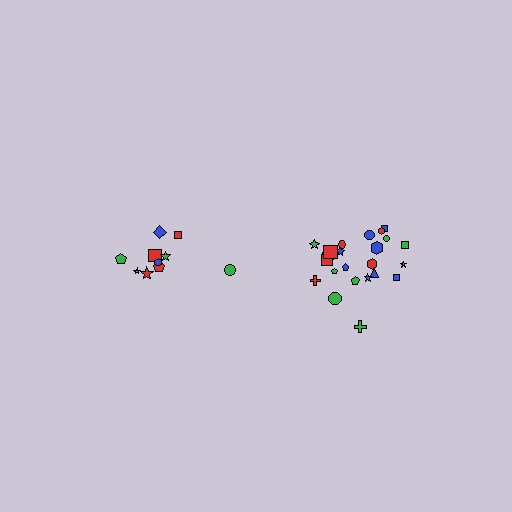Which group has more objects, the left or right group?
The right group.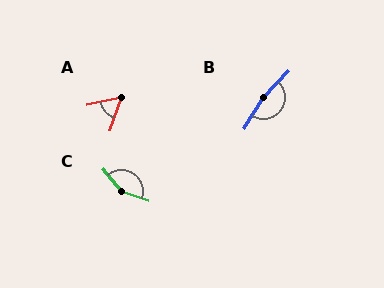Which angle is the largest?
B, at approximately 167 degrees.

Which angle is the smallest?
A, at approximately 59 degrees.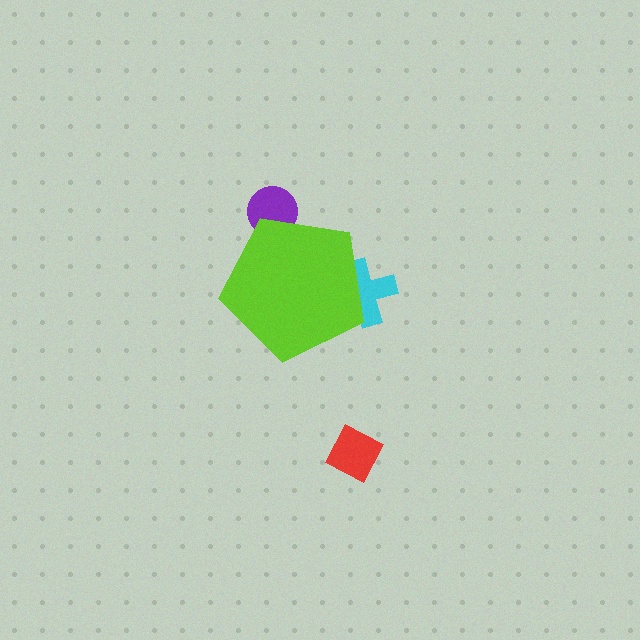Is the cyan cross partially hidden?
Yes, the cyan cross is partially hidden behind the lime pentagon.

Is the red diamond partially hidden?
No, the red diamond is fully visible.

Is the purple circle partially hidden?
Yes, the purple circle is partially hidden behind the lime pentagon.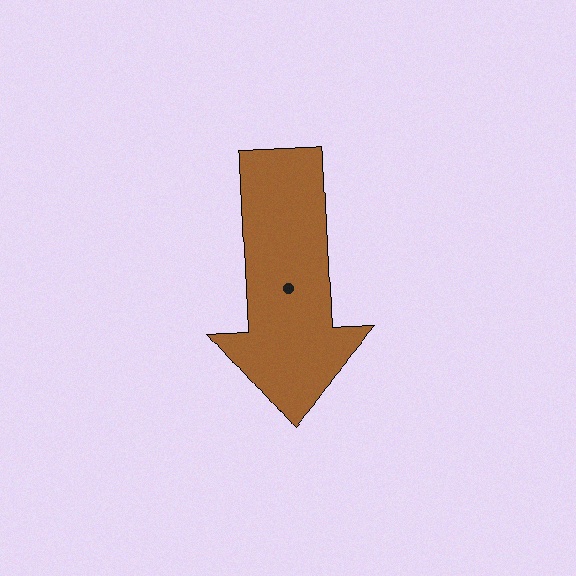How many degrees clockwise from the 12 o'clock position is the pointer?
Approximately 180 degrees.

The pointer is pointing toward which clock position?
Roughly 6 o'clock.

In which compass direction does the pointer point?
South.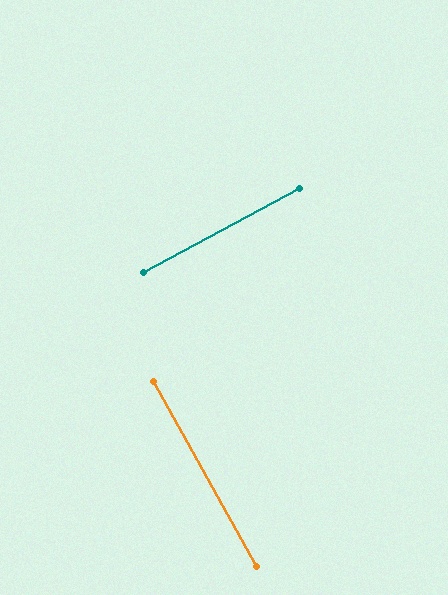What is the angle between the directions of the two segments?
Approximately 89 degrees.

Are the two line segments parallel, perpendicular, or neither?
Perpendicular — they meet at approximately 89°.